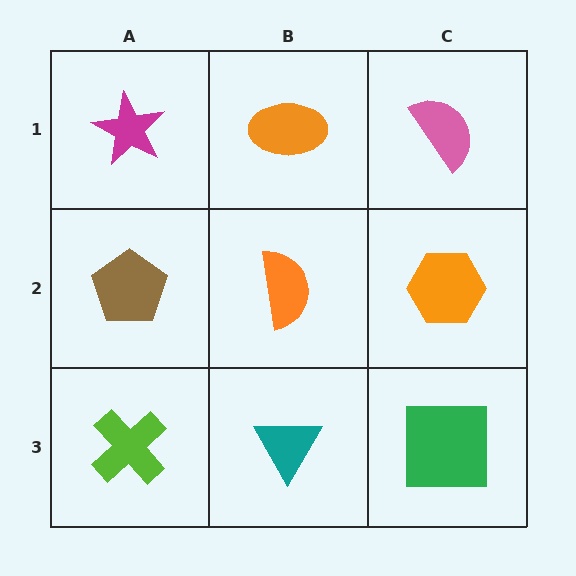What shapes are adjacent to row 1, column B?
An orange semicircle (row 2, column B), a magenta star (row 1, column A), a pink semicircle (row 1, column C).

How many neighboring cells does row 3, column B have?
3.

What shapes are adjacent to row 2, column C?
A pink semicircle (row 1, column C), a green square (row 3, column C), an orange semicircle (row 2, column B).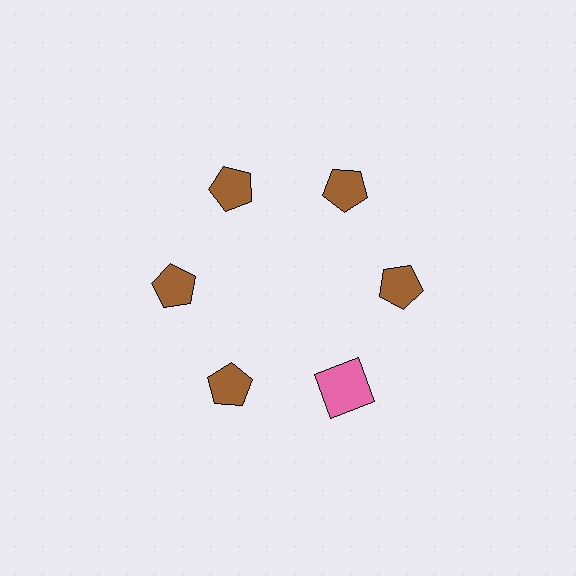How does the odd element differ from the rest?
It differs in both color (pink instead of brown) and shape (square instead of pentagon).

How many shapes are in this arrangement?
There are 6 shapes arranged in a ring pattern.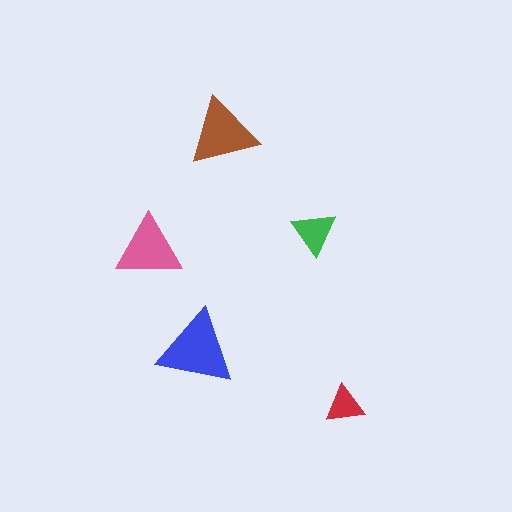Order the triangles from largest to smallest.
the blue one, the brown one, the pink one, the green one, the red one.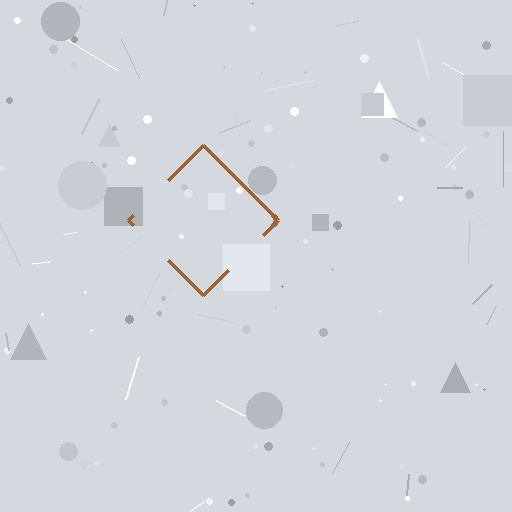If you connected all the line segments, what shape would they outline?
They would outline a diamond.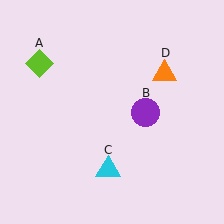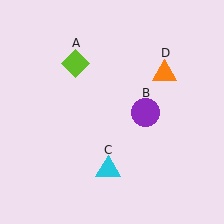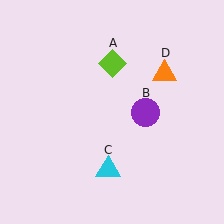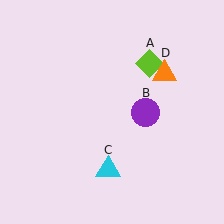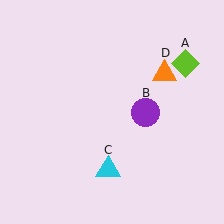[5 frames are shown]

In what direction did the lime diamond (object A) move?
The lime diamond (object A) moved right.